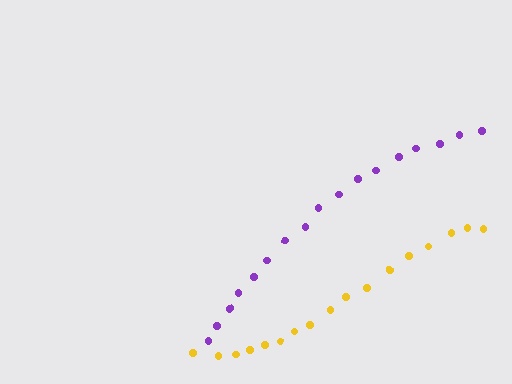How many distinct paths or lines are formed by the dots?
There are 2 distinct paths.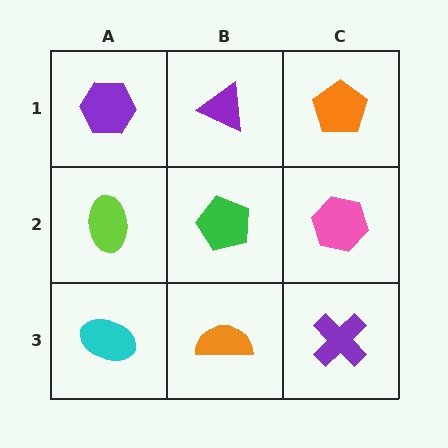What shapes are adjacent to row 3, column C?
A pink hexagon (row 2, column C), an orange semicircle (row 3, column B).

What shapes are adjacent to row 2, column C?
An orange pentagon (row 1, column C), a purple cross (row 3, column C), a green pentagon (row 2, column B).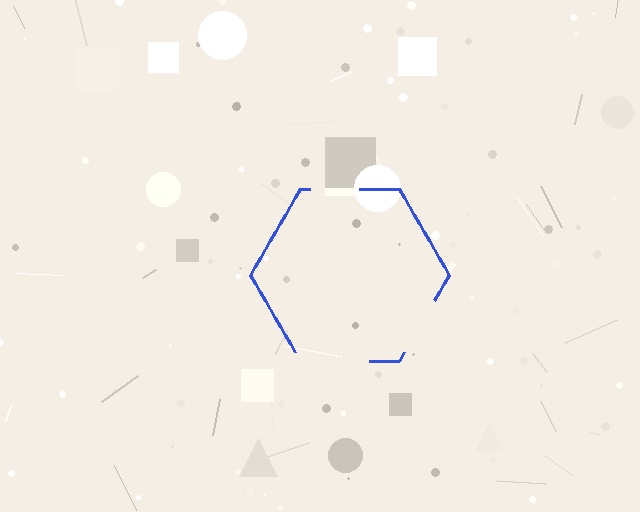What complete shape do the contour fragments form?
The contour fragments form a hexagon.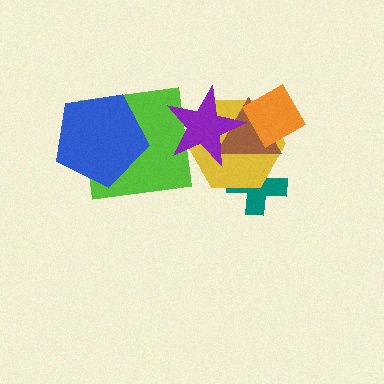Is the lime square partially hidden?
Yes, it is partially covered by another shape.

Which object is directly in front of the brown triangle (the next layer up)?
The purple star is directly in front of the brown triangle.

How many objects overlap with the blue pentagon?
1 object overlaps with the blue pentagon.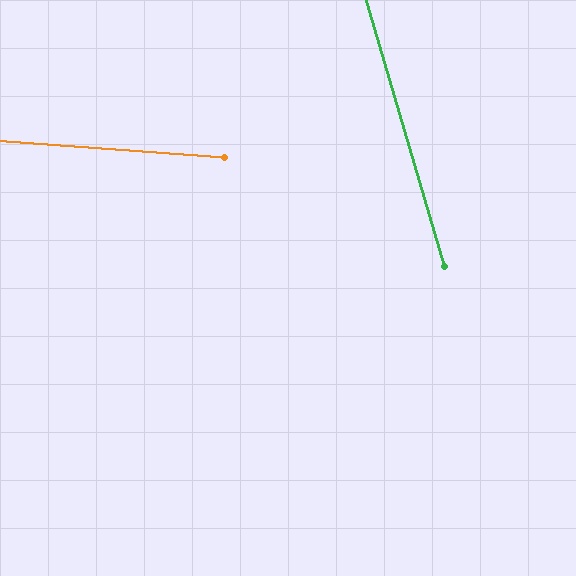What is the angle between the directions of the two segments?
Approximately 69 degrees.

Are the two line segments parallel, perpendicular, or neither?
Neither parallel nor perpendicular — they differ by about 69°.